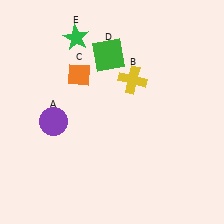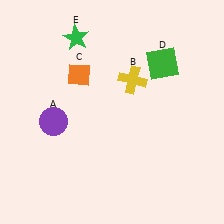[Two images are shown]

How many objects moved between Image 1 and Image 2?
1 object moved between the two images.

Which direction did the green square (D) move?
The green square (D) moved right.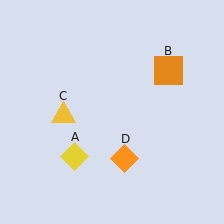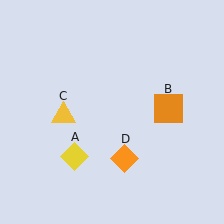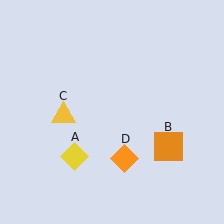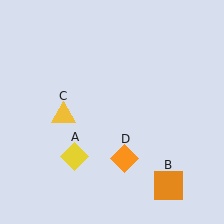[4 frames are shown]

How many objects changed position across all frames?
1 object changed position: orange square (object B).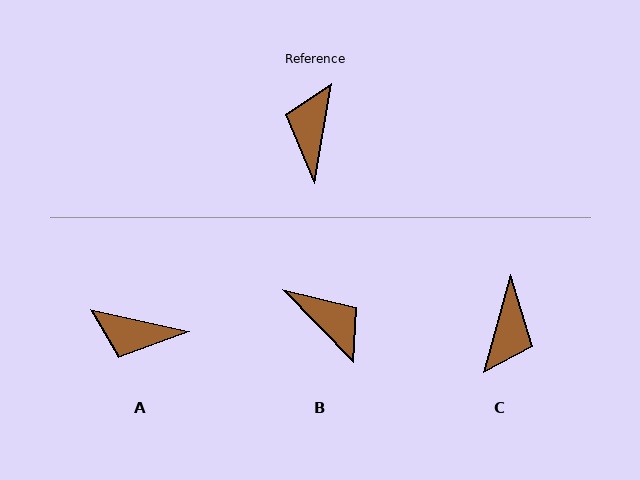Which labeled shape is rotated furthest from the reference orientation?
C, about 174 degrees away.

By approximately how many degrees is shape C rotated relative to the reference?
Approximately 174 degrees counter-clockwise.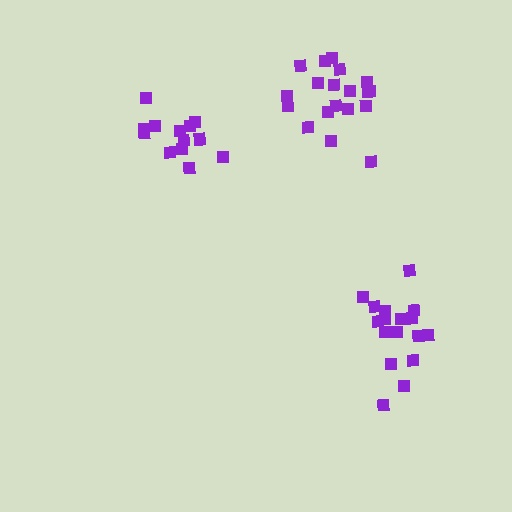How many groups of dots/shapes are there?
There are 3 groups.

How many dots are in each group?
Group 1: 17 dots, Group 2: 19 dots, Group 3: 13 dots (49 total).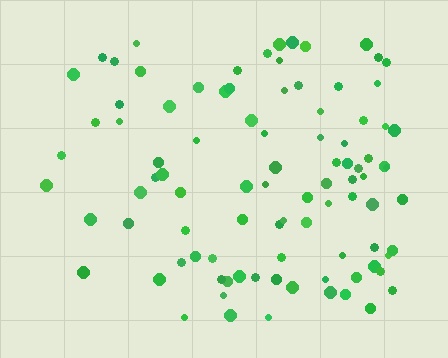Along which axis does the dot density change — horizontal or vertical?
Horizontal.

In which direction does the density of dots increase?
From left to right, with the right side densest.